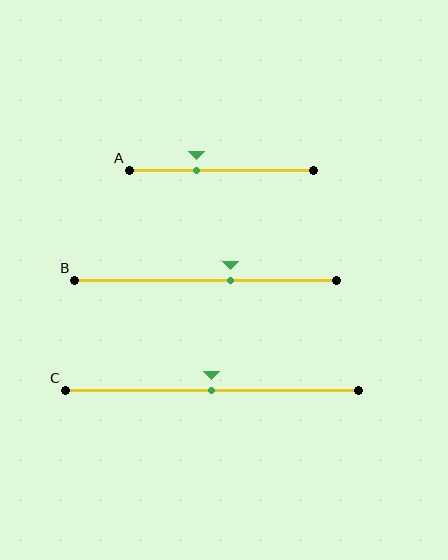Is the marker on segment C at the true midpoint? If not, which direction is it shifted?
Yes, the marker on segment C is at the true midpoint.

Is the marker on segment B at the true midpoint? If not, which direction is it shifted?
No, the marker on segment B is shifted to the right by about 10% of the segment length.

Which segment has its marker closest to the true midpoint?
Segment C has its marker closest to the true midpoint.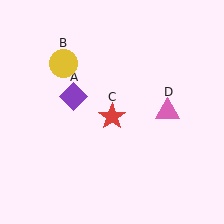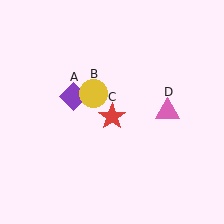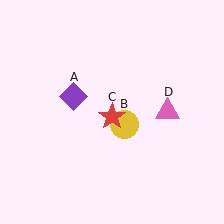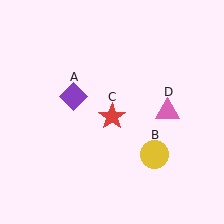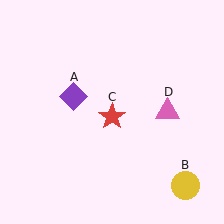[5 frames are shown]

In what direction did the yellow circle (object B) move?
The yellow circle (object B) moved down and to the right.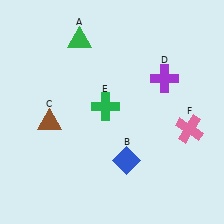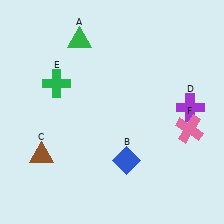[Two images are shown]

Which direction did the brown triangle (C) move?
The brown triangle (C) moved down.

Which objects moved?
The objects that moved are: the brown triangle (C), the purple cross (D), the green cross (E).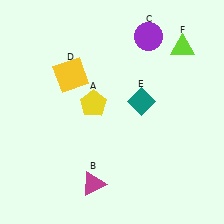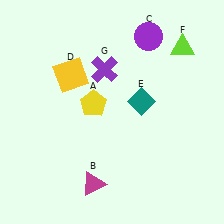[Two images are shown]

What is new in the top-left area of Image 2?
A purple cross (G) was added in the top-left area of Image 2.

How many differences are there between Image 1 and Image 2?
There is 1 difference between the two images.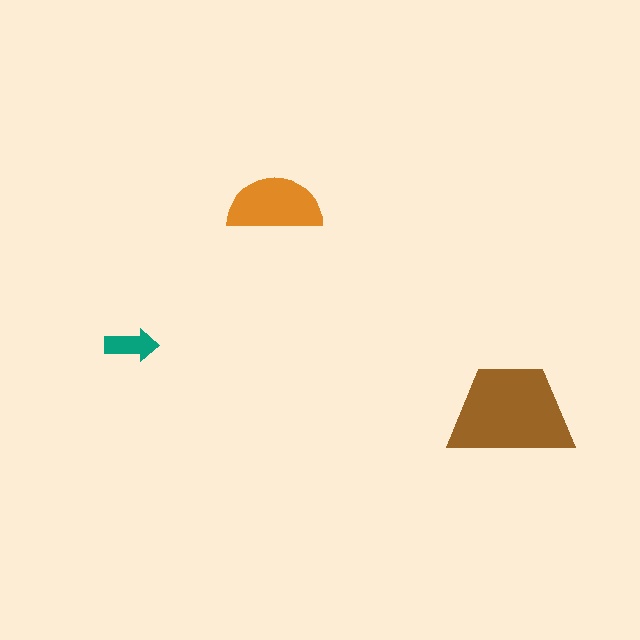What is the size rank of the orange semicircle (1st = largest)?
2nd.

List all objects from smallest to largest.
The teal arrow, the orange semicircle, the brown trapezoid.